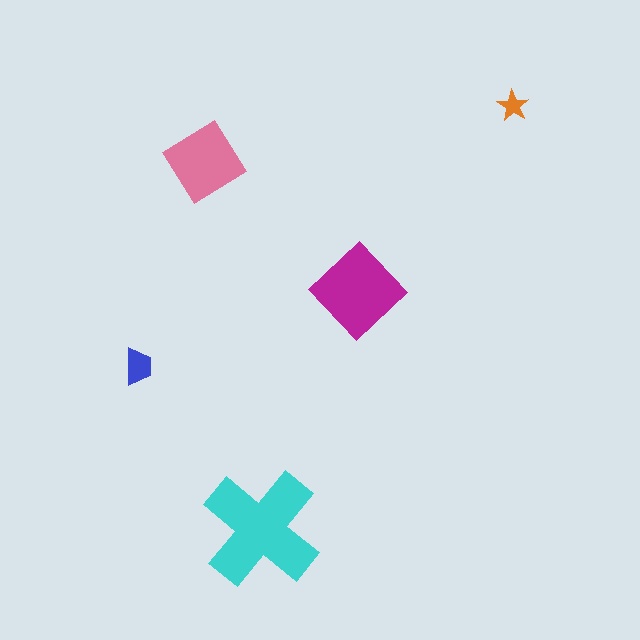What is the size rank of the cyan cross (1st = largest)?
1st.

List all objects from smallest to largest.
The orange star, the blue trapezoid, the pink diamond, the magenta diamond, the cyan cross.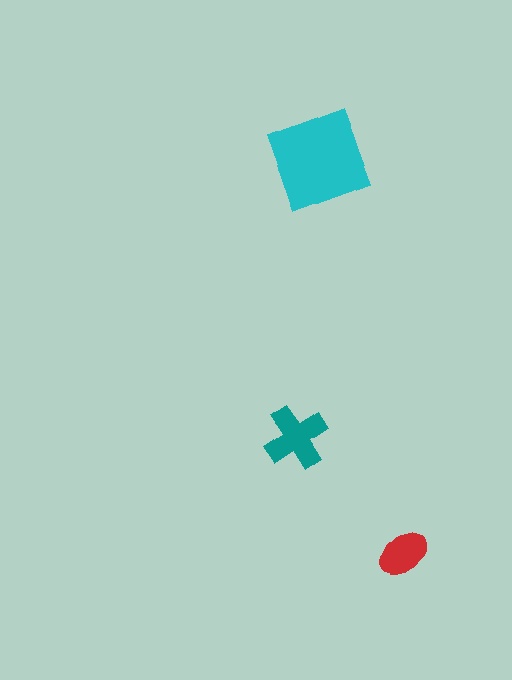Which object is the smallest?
The red ellipse.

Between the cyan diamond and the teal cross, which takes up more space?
The cyan diamond.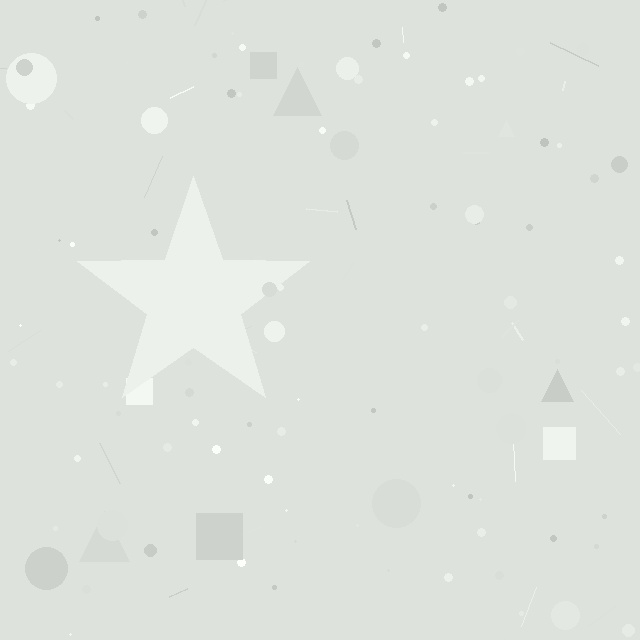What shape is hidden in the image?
A star is hidden in the image.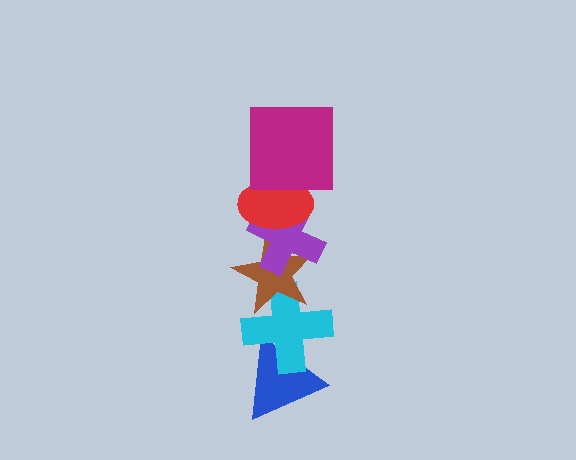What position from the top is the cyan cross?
The cyan cross is 5th from the top.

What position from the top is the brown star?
The brown star is 4th from the top.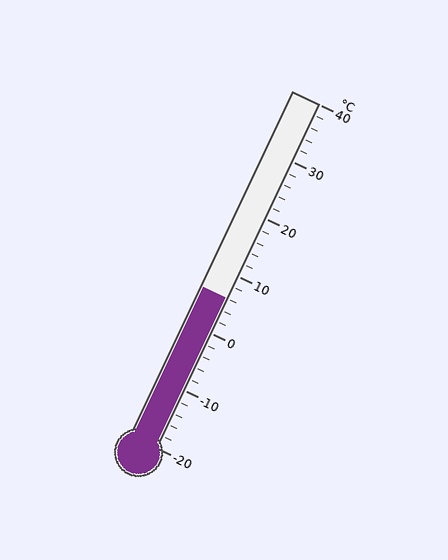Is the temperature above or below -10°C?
The temperature is above -10°C.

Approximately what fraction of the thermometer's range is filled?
The thermometer is filled to approximately 45% of its range.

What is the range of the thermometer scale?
The thermometer scale ranges from -20°C to 40°C.